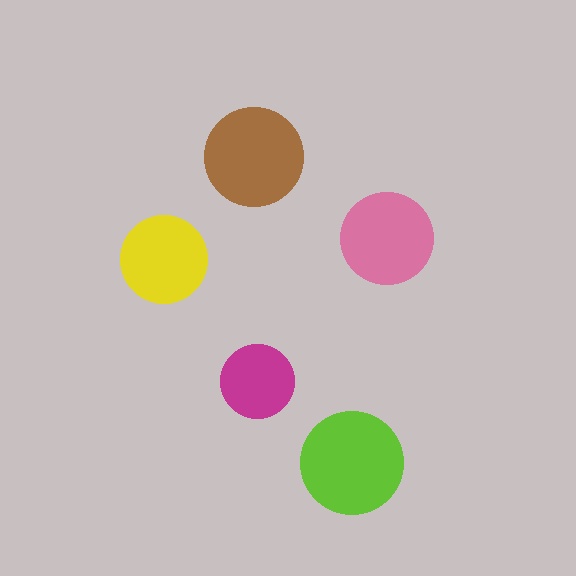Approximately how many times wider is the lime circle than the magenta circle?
About 1.5 times wider.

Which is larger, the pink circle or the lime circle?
The lime one.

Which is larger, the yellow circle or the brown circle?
The brown one.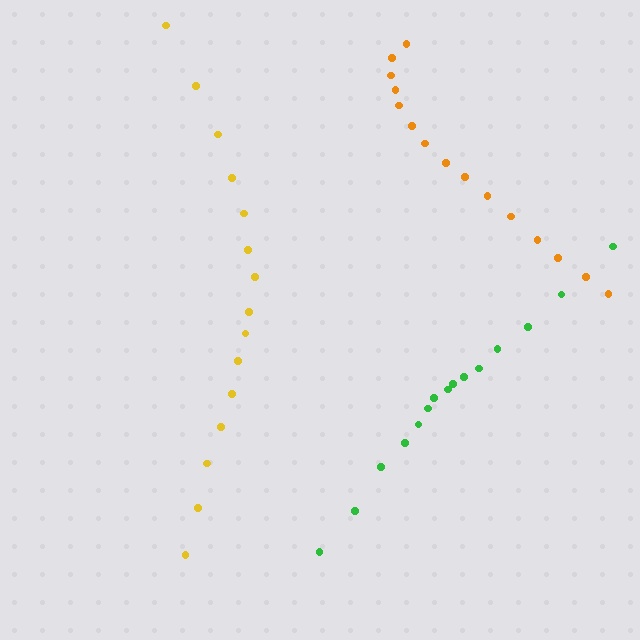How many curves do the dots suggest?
There are 3 distinct paths.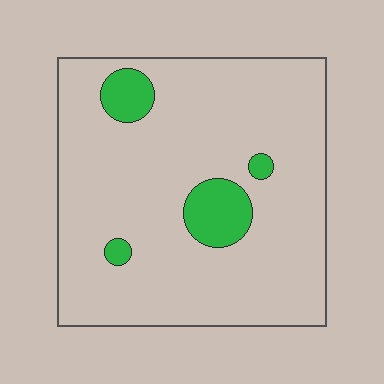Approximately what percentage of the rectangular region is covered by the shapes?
Approximately 10%.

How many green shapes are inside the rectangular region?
4.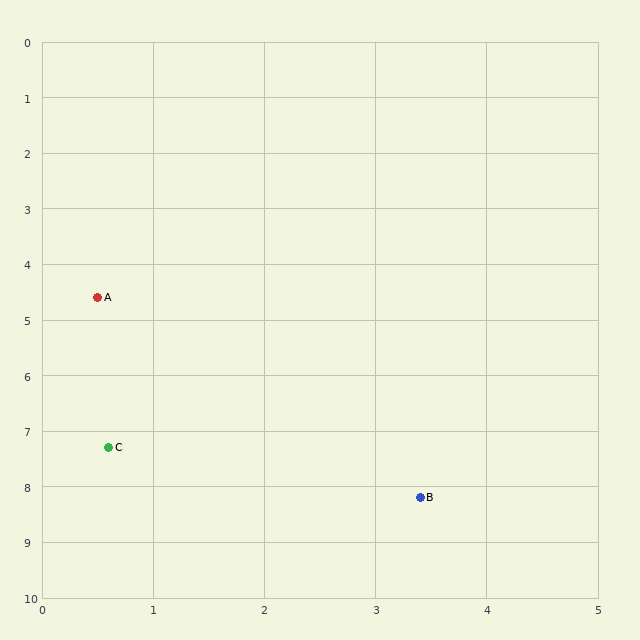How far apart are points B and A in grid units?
Points B and A are about 4.6 grid units apart.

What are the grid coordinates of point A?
Point A is at approximately (0.5, 4.6).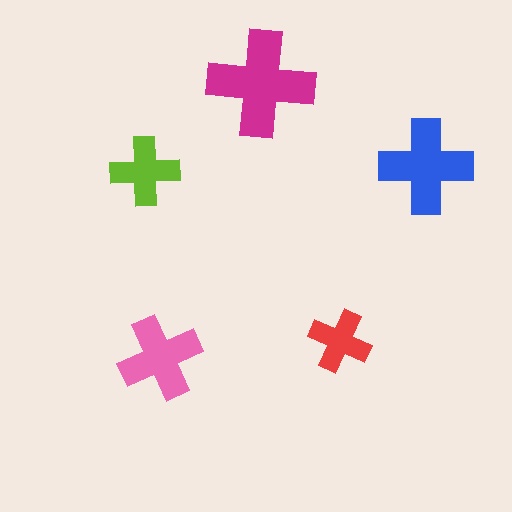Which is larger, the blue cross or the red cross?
The blue one.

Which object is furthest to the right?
The blue cross is rightmost.